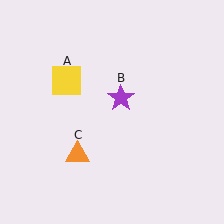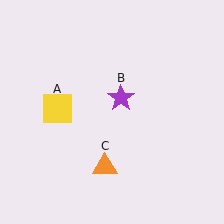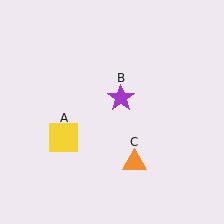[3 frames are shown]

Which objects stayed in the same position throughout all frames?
Purple star (object B) remained stationary.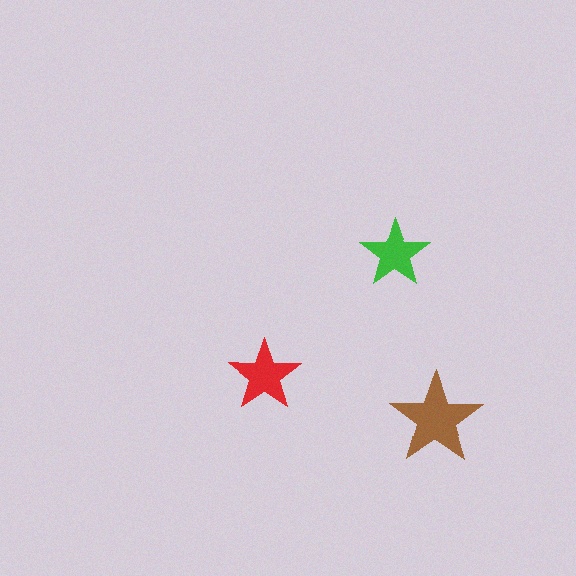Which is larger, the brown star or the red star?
The brown one.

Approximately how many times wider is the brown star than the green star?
About 1.5 times wider.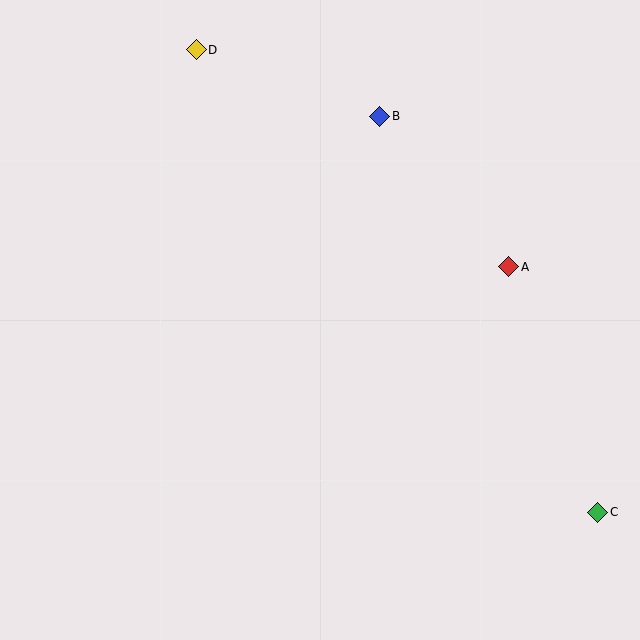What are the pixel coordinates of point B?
Point B is at (380, 116).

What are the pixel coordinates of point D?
Point D is at (196, 50).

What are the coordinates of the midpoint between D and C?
The midpoint between D and C is at (397, 281).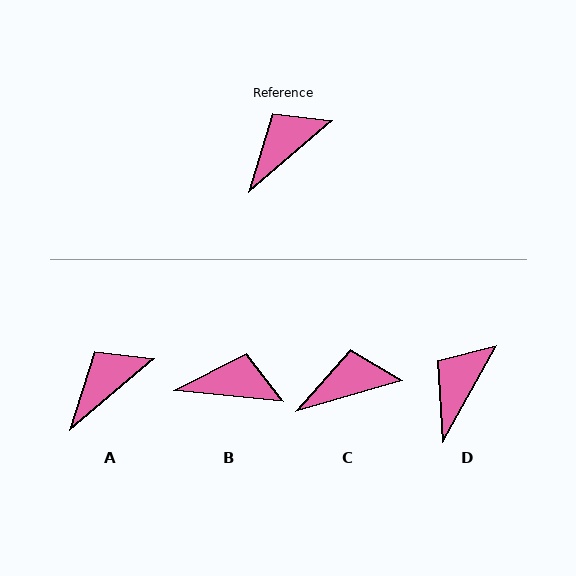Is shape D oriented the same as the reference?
No, it is off by about 21 degrees.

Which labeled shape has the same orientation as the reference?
A.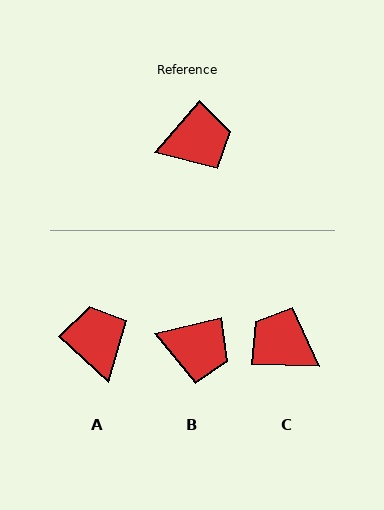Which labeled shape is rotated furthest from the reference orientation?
C, about 130 degrees away.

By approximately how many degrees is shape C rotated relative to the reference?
Approximately 130 degrees counter-clockwise.